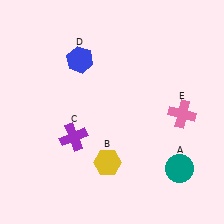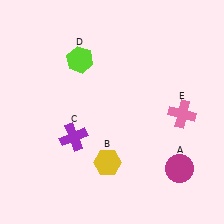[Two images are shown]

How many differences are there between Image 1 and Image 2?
There are 2 differences between the two images.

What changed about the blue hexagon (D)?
In Image 1, D is blue. In Image 2, it changed to lime.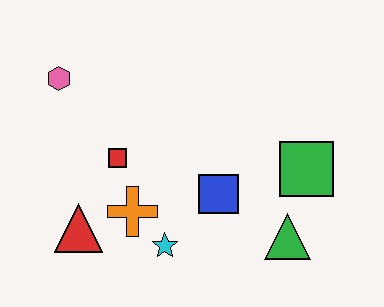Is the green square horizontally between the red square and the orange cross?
No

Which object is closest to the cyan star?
The orange cross is closest to the cyan star.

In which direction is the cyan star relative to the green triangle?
The cyan star is to the left of the green triangle.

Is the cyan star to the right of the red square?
Yes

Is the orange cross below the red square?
Yes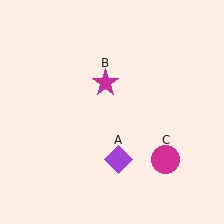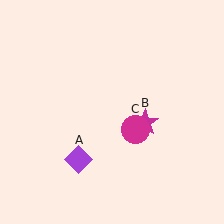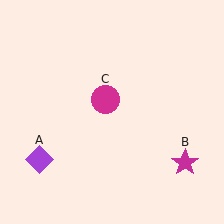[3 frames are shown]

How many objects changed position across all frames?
3 objects changed position: purple diamond (object A), magenta star (object B), magenta circle (object C).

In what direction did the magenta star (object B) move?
The magenta star (object B) moved down and to the right.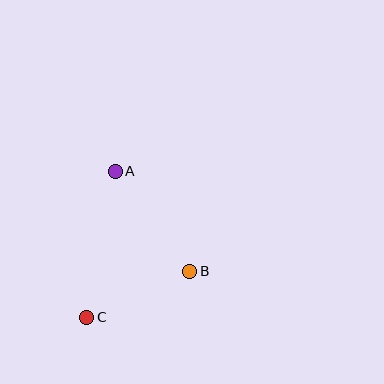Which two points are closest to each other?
Points B and C are closest to each other.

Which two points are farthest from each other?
Points A and C are farthest from each other.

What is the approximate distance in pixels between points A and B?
The distance between A and B is approximately 125 pixels.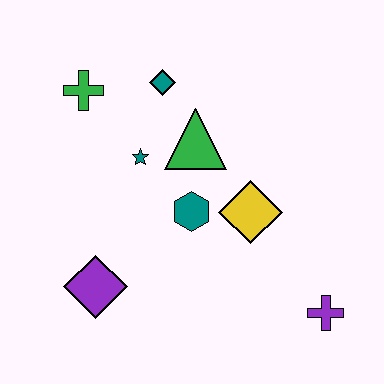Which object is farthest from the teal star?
The purple cross is farthest from the teal star.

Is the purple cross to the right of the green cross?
Yes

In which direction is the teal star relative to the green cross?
The teal star is below the green cross.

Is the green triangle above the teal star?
Yes